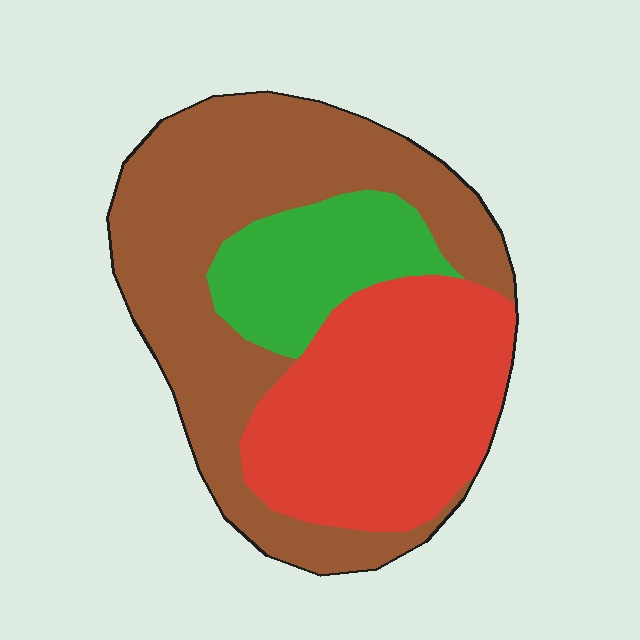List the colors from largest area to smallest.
From largest to smallest: brown, red, green.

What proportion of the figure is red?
Red takes up about three eighths (3/8) of the figure.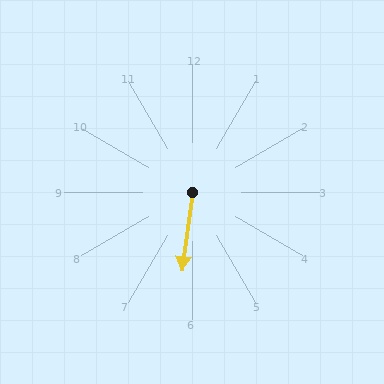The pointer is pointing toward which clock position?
Roughly 6 o'clock.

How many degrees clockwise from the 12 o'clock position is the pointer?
Approximately 188 degrees.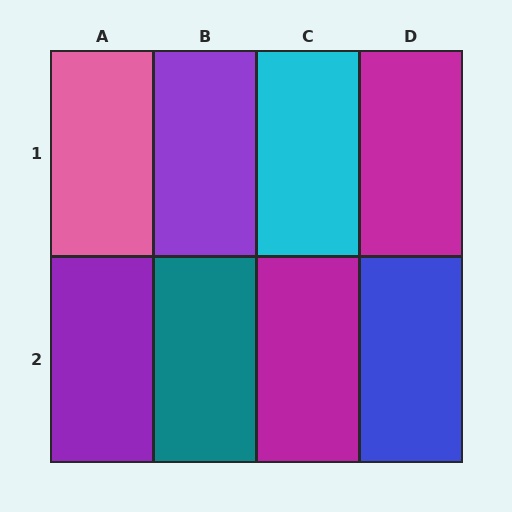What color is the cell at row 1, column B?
Purple.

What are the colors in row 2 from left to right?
Purple, teal, magenta, blue.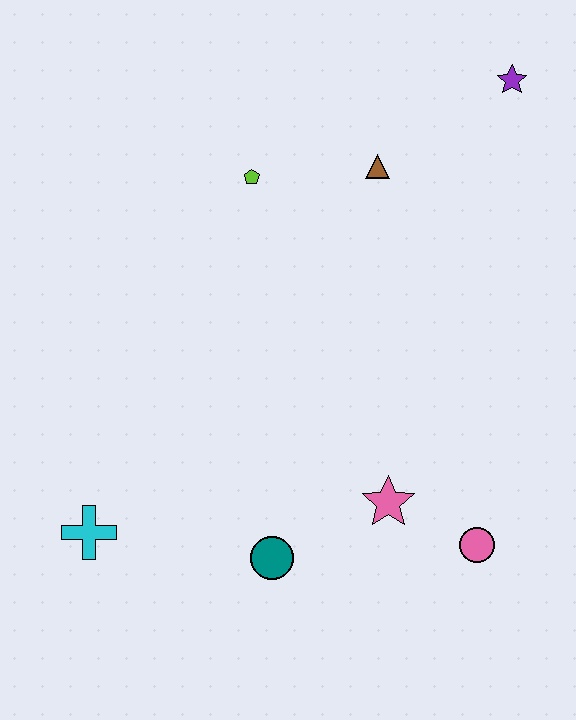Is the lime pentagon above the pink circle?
Yes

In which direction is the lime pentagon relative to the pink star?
The lime pentagon is above the pink star.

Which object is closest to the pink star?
The pink circle is closest to the pink star.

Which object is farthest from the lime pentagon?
The pink circle is farthest from the lime pentagon.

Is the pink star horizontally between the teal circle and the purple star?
Yes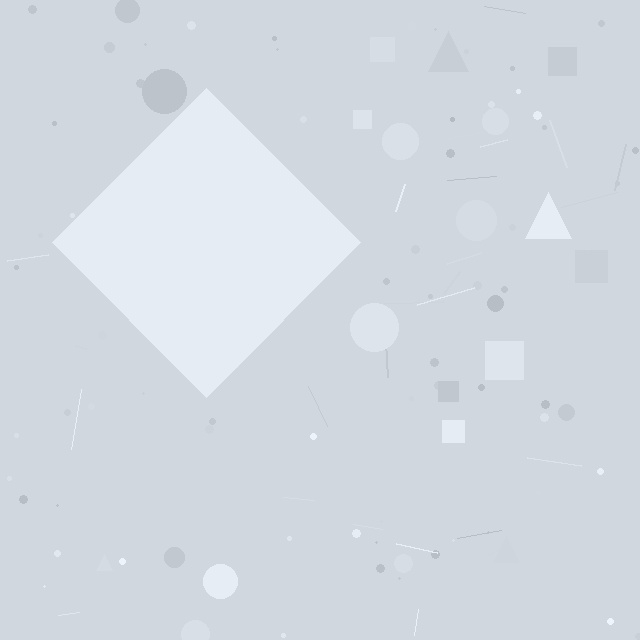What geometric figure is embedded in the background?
A diamond is embedded in the background.